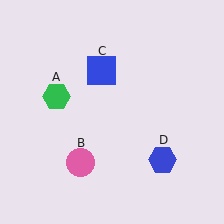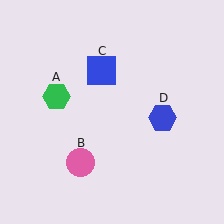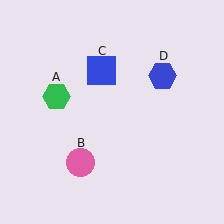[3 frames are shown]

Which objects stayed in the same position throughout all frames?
Green hexagon (object A) and pink circle (object B) and blue square (object C) remained stationary.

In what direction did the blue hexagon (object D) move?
The blue hexagon (object D) moved up.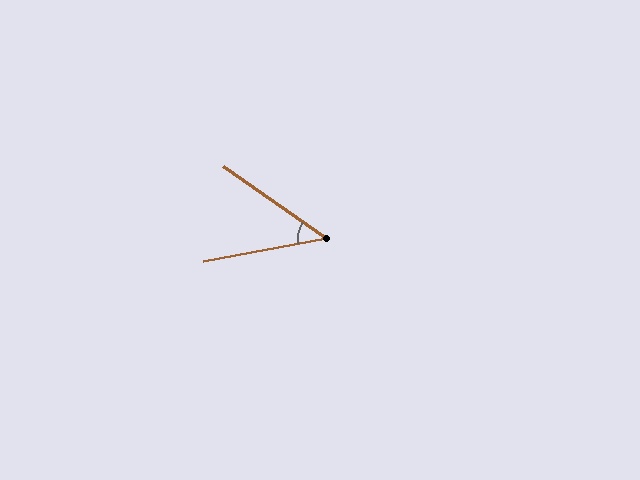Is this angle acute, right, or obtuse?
It is acute.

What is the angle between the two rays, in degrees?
Approximately 46 degrees.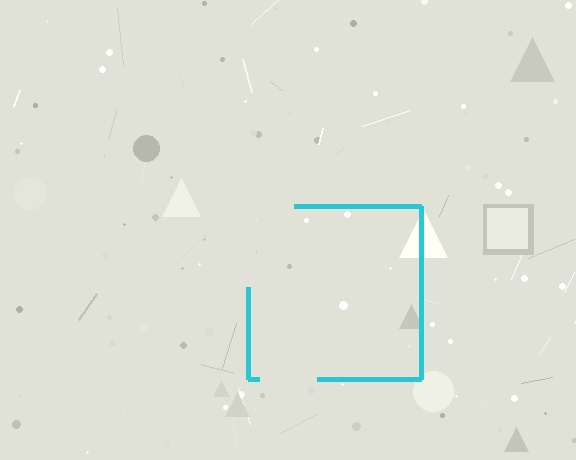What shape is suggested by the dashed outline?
The dashed outline suggests a square.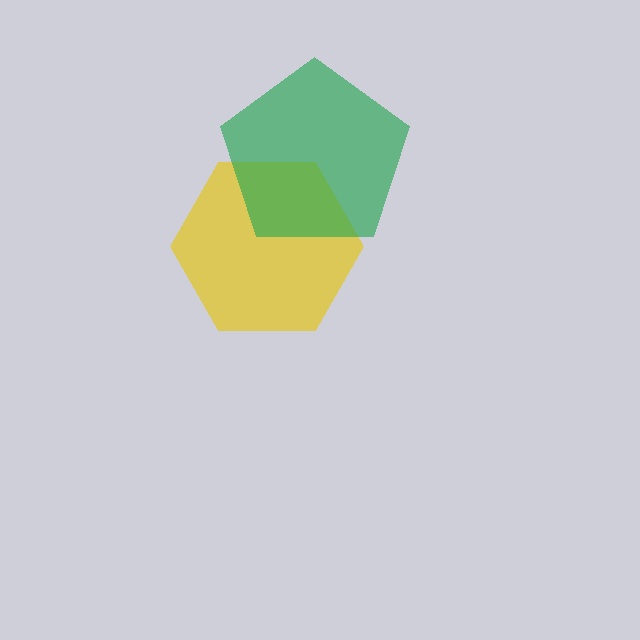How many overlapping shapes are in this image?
There are 2 overlapping shapes in the image.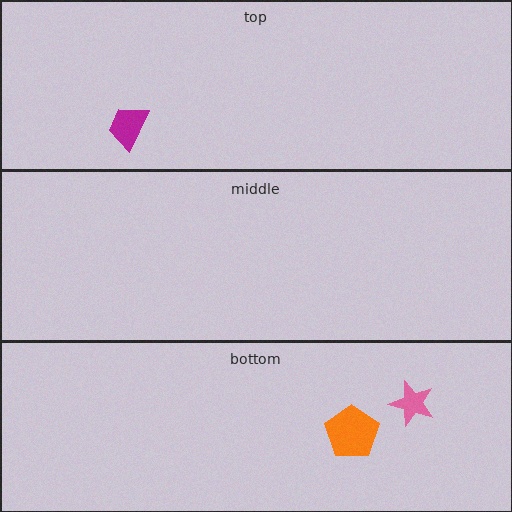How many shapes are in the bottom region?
2.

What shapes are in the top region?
The magenta trapezoid.